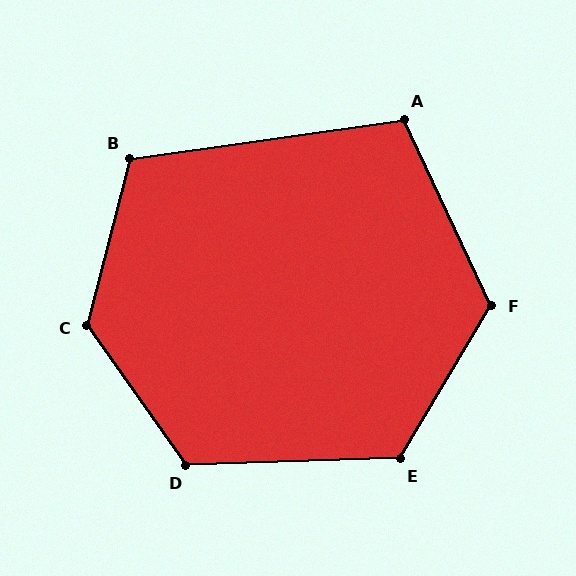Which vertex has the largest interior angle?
C, at approximately 130 degrees.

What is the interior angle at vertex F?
Approximately 124 degrees (obtuse).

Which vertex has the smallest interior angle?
A, at approximately 107 degrees.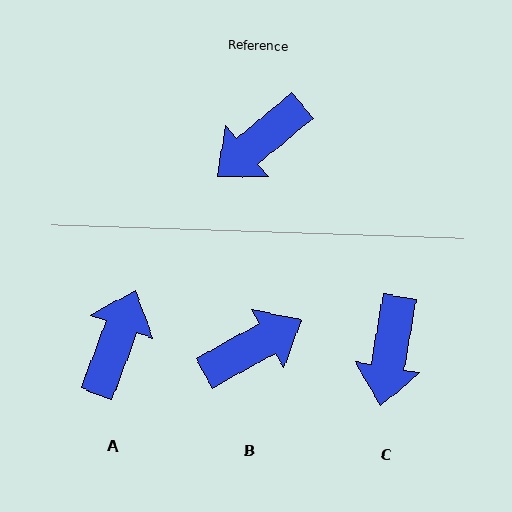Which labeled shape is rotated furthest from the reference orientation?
B, about 170 degrees away.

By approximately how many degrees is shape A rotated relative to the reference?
Approximately 150 degrees clockwise.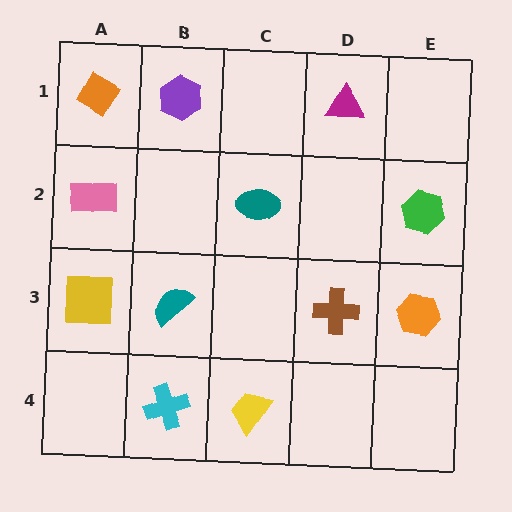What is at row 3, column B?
A teal semicircle.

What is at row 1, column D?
A magenta triangle.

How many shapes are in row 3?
4 shapes.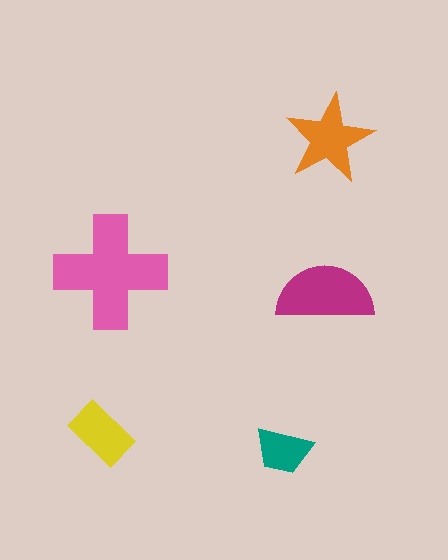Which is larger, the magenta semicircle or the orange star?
The magenta semicircle.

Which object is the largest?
The pink cross.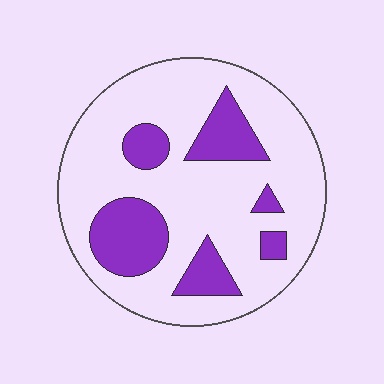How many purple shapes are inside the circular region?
6.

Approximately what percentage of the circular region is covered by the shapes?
Approximately 25%.